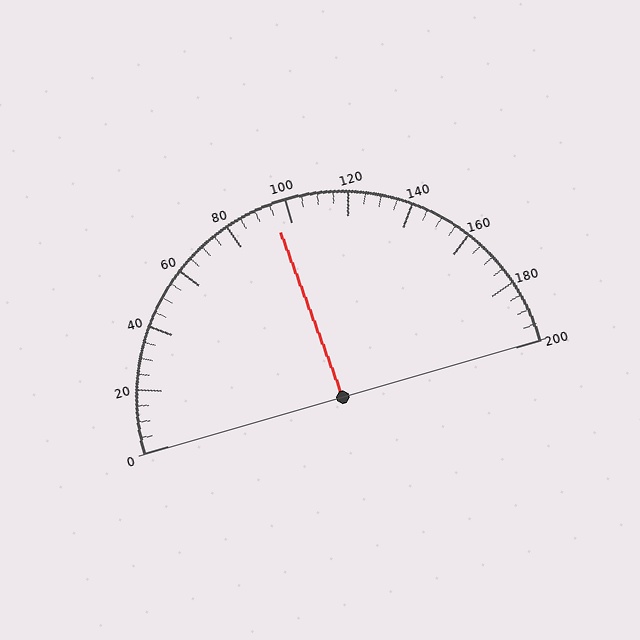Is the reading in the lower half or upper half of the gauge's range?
The reading is in the lower half of the range (0 to 200).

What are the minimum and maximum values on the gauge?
The gauge ranges from 0 to 200.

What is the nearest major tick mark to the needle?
The nearest major tick mark is 100.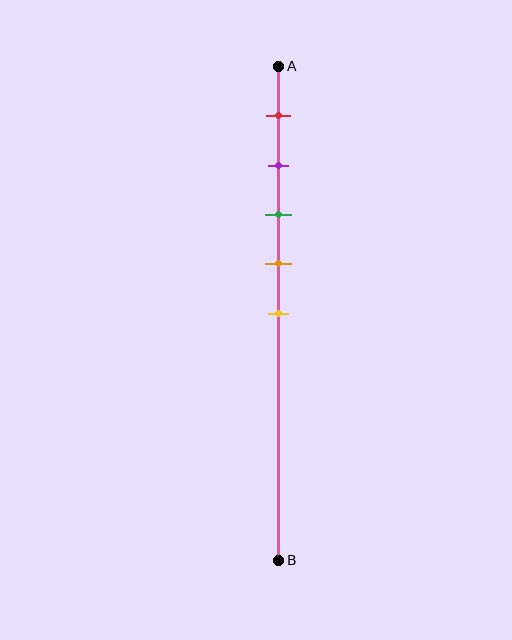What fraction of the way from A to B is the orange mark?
The orange mark is approximately 40% (0.4) of the way from A to B.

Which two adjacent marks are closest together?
The purple and green marks are the closest adjacent pair.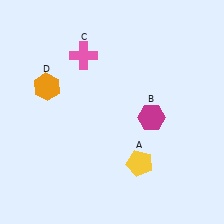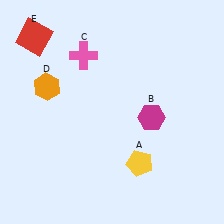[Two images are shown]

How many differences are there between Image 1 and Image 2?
There is 1 difference between the two images.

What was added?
A red square (E) was added in Image 2.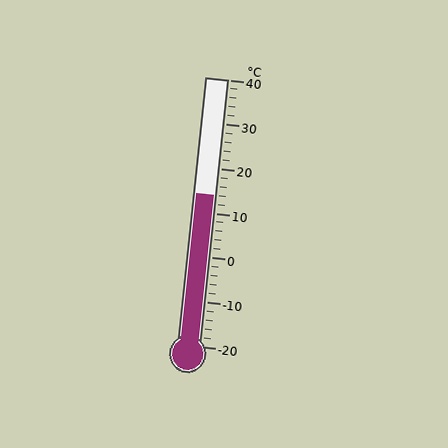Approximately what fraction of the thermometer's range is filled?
The thermometer is filled to approximately 55% of its range.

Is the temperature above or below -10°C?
The temperature is above -10°C.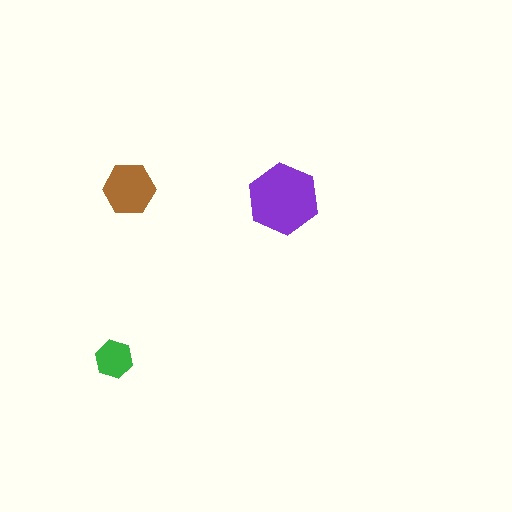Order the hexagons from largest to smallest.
the purple one, the brown one, the green one.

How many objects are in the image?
There are 3 objects in the image.